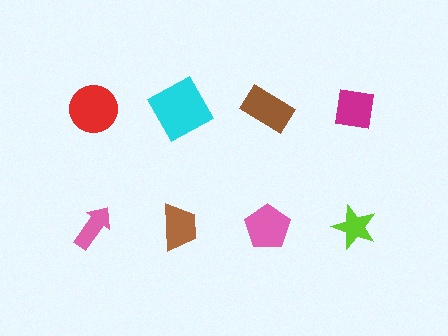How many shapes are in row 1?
4 shapes.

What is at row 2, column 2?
A brown trapezoid.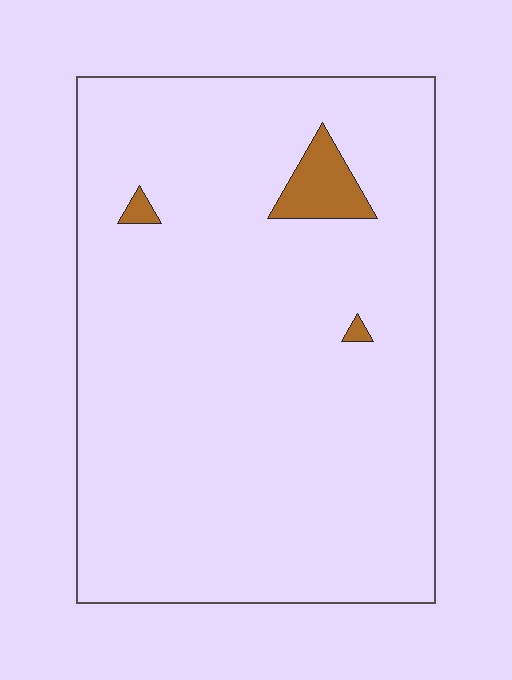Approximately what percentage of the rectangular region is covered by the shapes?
Approximately 5%.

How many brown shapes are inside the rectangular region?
3.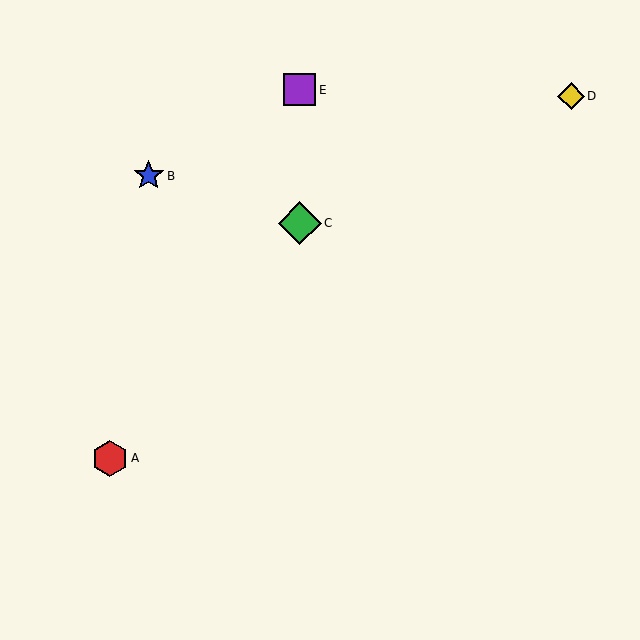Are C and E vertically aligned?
Yes, both are at x≈300.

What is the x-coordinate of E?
Object E is at x≈300.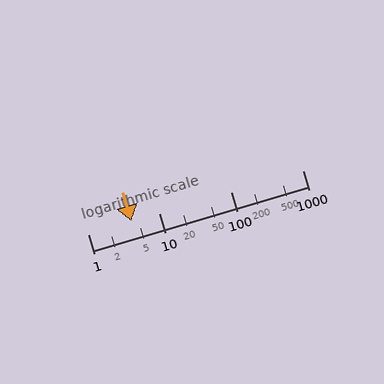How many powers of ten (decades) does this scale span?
The scale spans 3 decades, from 1 to 1000.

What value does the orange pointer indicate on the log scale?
The pointer indicates approximately 4.1.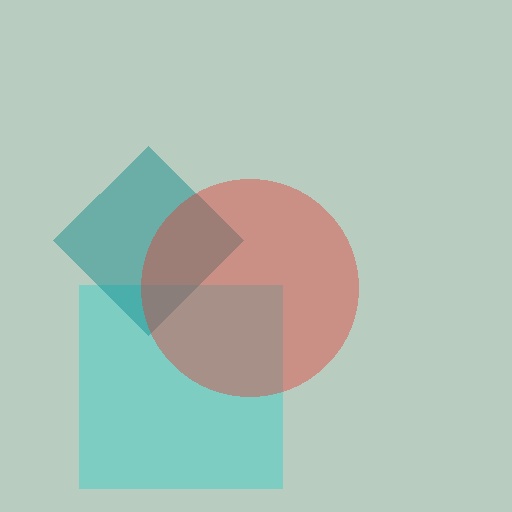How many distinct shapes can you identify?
There are 3 distinct shapes: a cyan square, a teal diamond, a red circle.